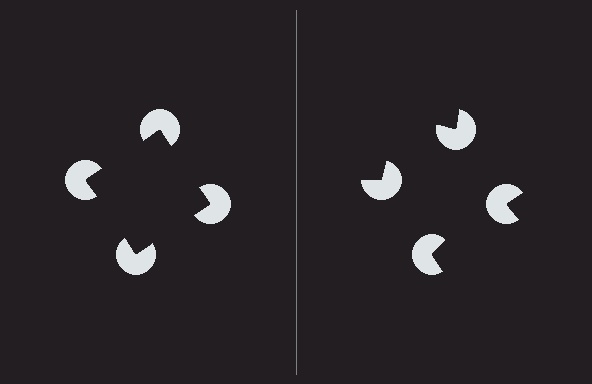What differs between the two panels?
The pac-man discs are positioned identically on both sides; only the wedge orientations differ. On the left they align to a square; on the right they are misaligned.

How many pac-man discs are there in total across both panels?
8 — 4 on each side.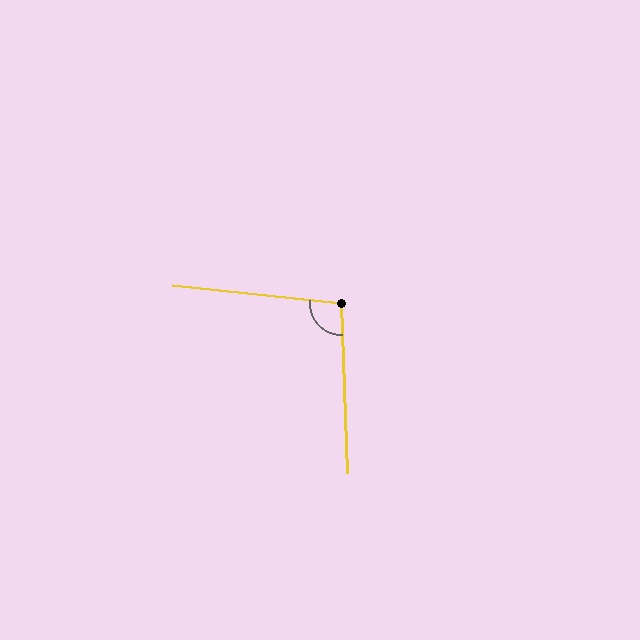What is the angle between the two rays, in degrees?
Approximately 98 degrees.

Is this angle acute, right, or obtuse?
It is obtuse.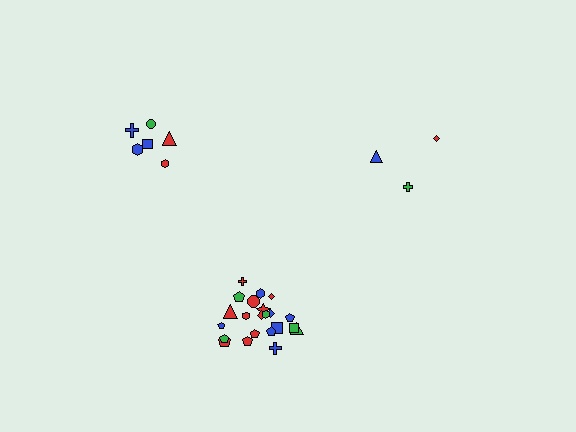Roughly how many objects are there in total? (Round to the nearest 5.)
Roughly 30 objects in total.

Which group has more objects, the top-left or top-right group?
The top-left group.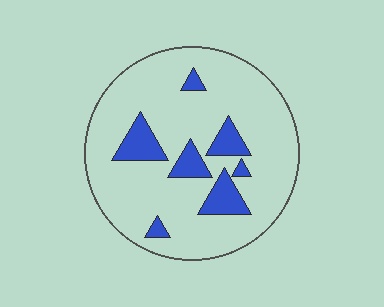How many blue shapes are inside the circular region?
7.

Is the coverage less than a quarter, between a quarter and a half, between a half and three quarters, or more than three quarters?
Less than a quarter.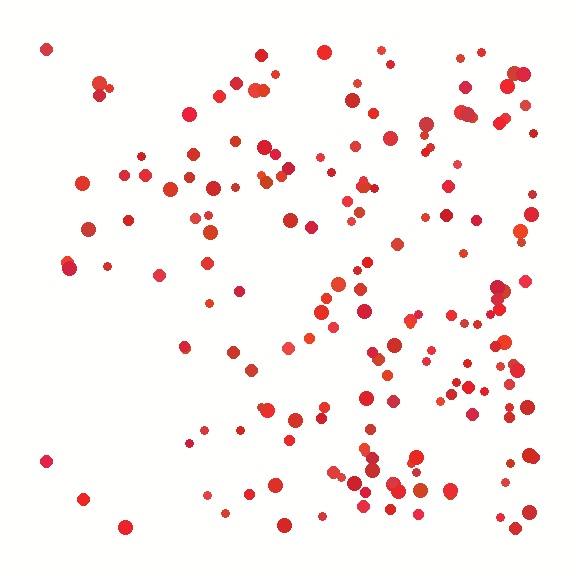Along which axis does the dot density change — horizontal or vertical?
Horizontal.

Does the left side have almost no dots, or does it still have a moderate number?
Still a moderate number, just noticeably fewer than the right.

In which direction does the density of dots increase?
From left to right, with the right side densest.